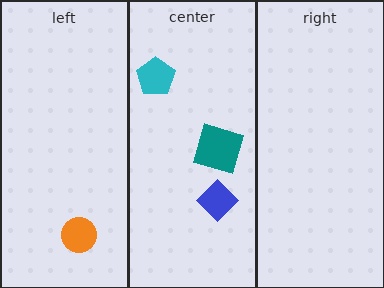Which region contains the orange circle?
The left region.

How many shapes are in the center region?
3.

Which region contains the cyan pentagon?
The center region.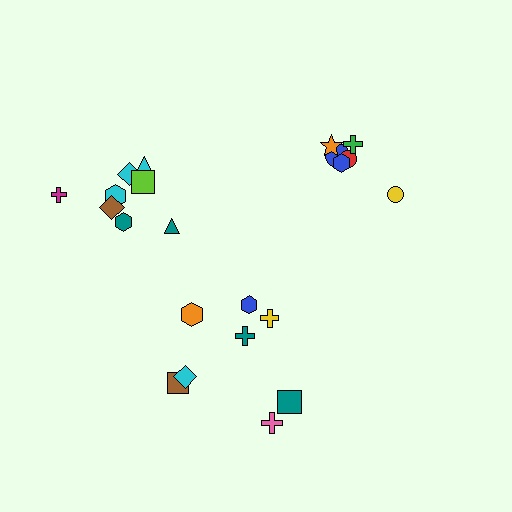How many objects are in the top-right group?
There are 6 objects.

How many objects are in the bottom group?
There are 8 objects.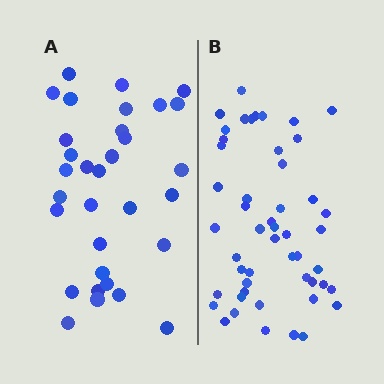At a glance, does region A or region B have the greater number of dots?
Region B (the right region) has more dots.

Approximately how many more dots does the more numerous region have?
Region B has approximately 20 more dots than region A.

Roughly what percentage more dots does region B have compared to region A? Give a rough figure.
About 55% more.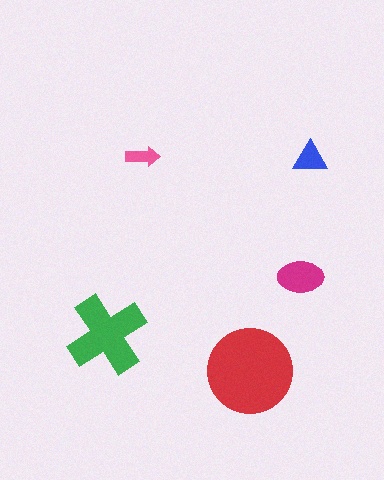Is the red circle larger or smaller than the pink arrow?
Larger.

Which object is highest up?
The pink arrow is topmost.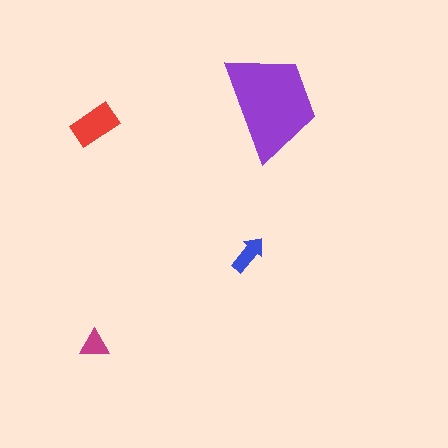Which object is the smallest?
The magenta triangle.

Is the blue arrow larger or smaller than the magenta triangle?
Larger.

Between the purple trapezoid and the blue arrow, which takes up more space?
The purple trapezoid.